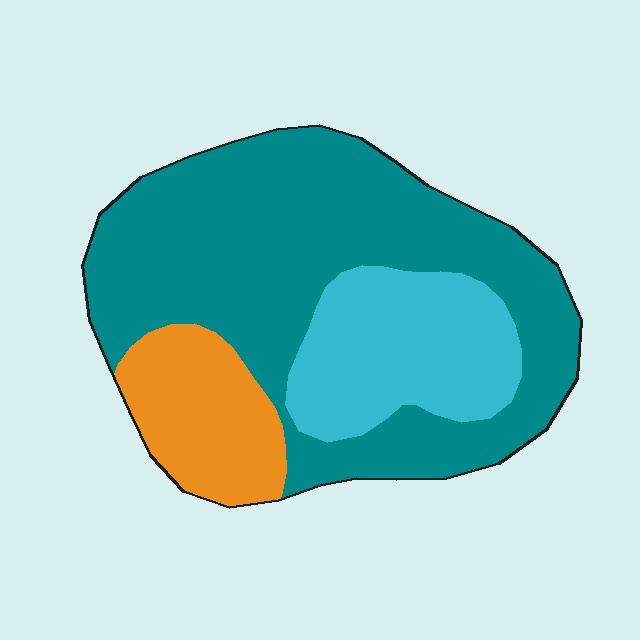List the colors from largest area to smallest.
From largest to smallest: teal, cyan, orange.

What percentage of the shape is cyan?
Cyan covers roughly 20% of the shape.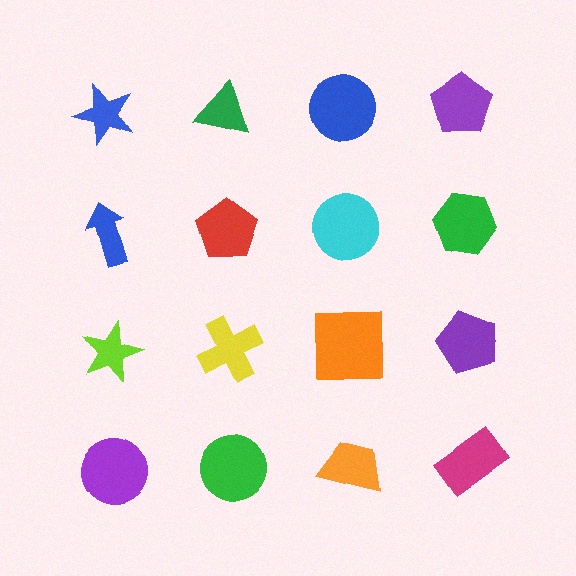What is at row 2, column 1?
A blue arrow.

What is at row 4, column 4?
A magenta rectangle.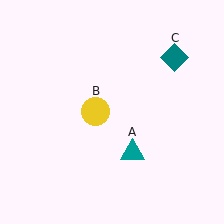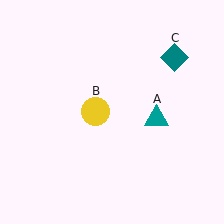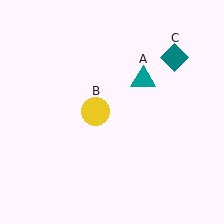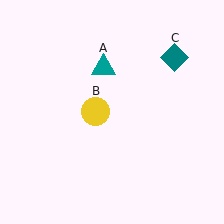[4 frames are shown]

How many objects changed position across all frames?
1 object changed position: teal triangle (object A).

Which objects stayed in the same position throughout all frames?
Yellow circle (object B) and teal diamond (object C) remained stationary.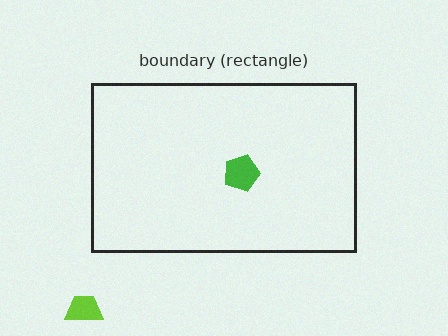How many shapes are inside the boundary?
1 inside, 1 outside.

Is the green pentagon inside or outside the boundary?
Inside.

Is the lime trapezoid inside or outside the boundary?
Outside.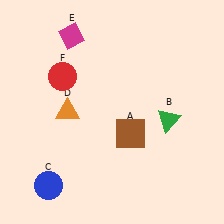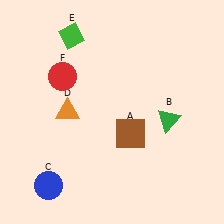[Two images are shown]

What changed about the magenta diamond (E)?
In Image 1, E is magenta. In Image 2, it changed to green.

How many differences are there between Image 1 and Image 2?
There is 1 difference between the two images.